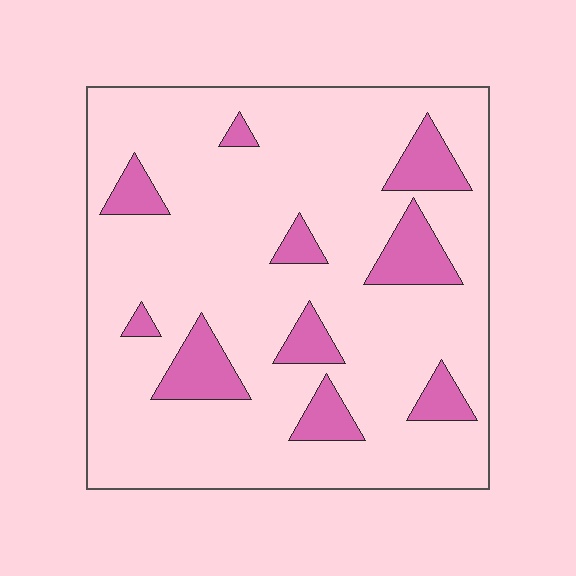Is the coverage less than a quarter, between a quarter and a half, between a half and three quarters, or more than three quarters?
Less than a quarter.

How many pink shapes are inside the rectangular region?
10.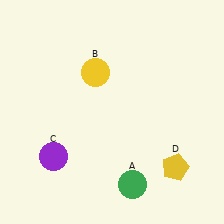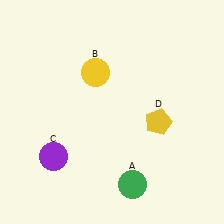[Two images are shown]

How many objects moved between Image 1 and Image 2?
1 object moved between the two images.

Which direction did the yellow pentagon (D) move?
The yellow pentagon (D) moved up.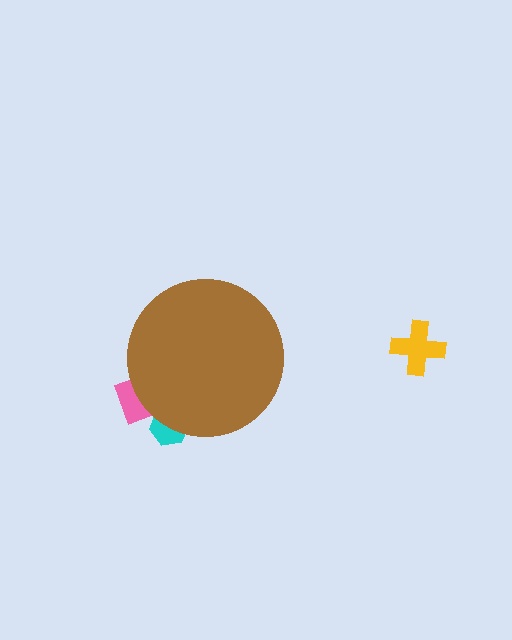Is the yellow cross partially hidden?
No, the yellow cross is fully visible.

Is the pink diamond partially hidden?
Yes, the pink diamond is partially hidden behind the brown circle.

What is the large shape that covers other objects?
A brown circle.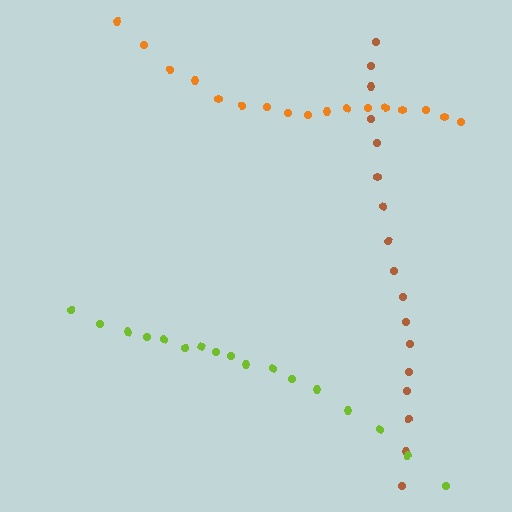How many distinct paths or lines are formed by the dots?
There are 3 distinct paths.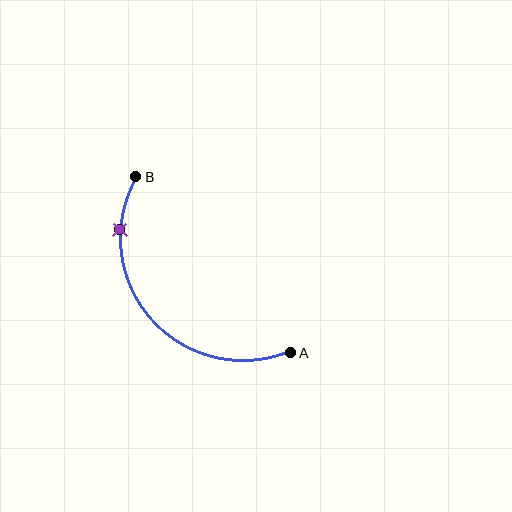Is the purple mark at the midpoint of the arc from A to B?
No. The purple mark lies on the arc but is closer to endpoint B. The arc midpoint would be at the point on the curve equidistant along the arc from both A and B.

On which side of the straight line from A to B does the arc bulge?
The arc bulges below and to the left of the straight line connecting A and B.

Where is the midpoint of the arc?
The arc midpoint is the point on the curve farthest from the straight line joining A and B. It sits below and to the left of that line.